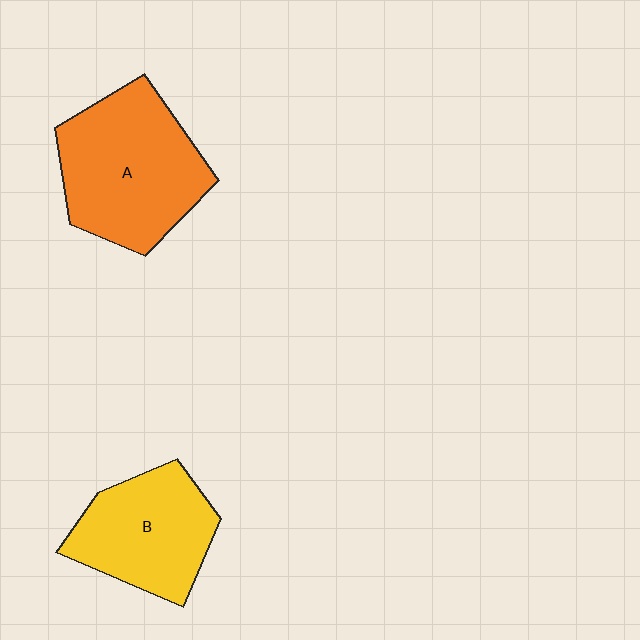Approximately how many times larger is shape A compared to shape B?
Approximately 1.3 times.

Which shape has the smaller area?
Shape B (yellow).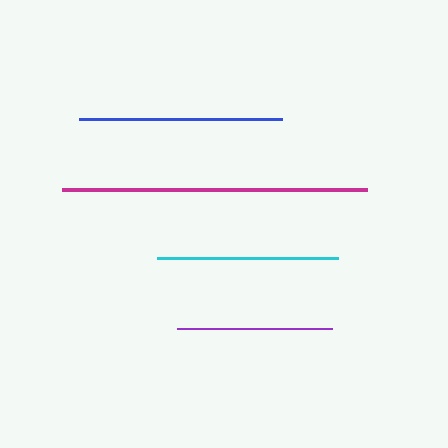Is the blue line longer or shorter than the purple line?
The blue line is longer than the purple line.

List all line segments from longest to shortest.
From longest to shortest: magenta, blue, cyan, purple.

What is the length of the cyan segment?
The cyan segment is approximately 181 pixels long.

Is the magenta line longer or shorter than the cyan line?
The magenta line is longer than the cyan line.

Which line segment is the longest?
The magenta line is the longest at approximately 305 pixels.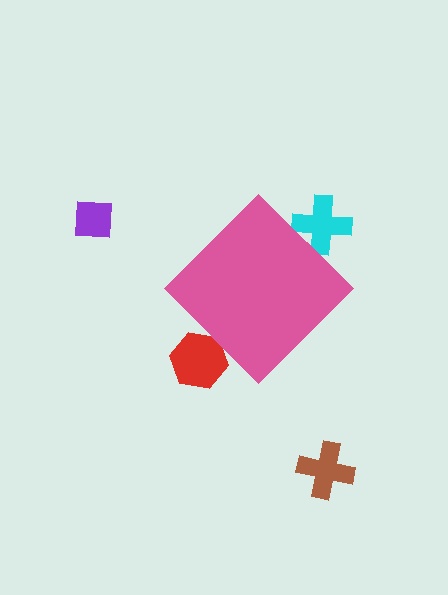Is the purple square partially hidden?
No, the purple square is fully visible.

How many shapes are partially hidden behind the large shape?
2 shapes are partially hidden.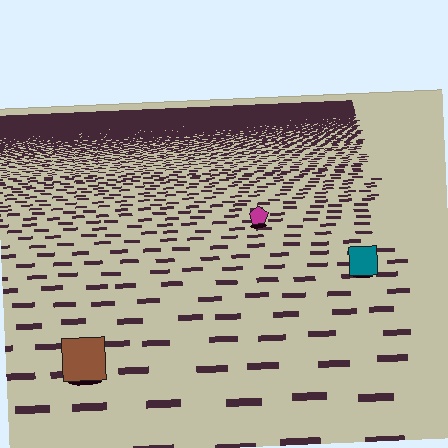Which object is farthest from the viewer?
The magenta pentagon is farthest from the viewer. It appears smaller and the ground texture around it is denser.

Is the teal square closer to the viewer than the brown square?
No. The brown square is closer — you can tell from the texture gradient: the ground texture is coarser near it.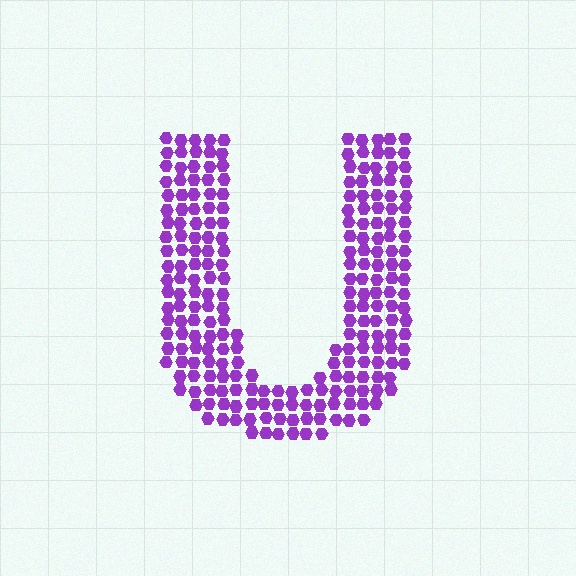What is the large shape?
The large shape is the letter U.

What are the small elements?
The small elements are hexagons.